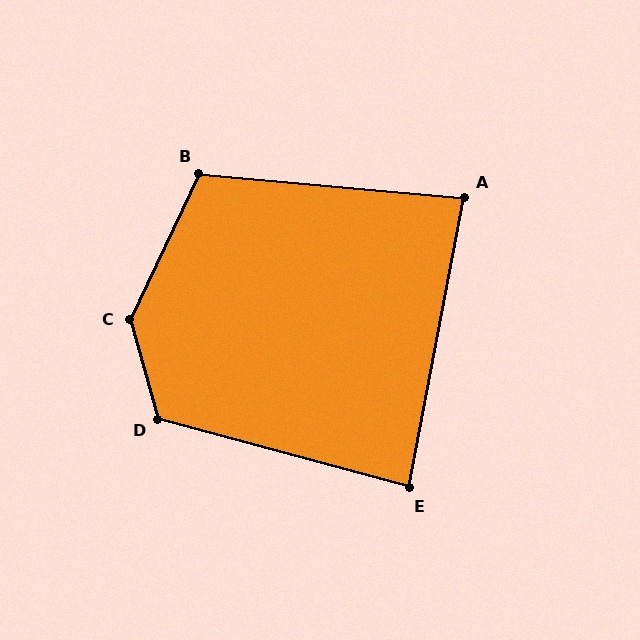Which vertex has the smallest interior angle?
A, at approximately 84 degrees.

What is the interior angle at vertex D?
Approximately 121 degrees (obtuse).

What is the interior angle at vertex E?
Approximately 86 degrees (approximately right).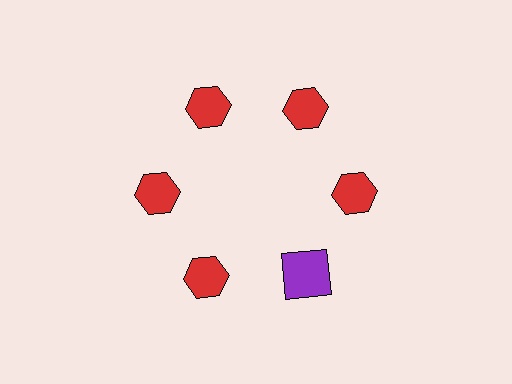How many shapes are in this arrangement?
There are 6 shapes arranged in a ring pattern.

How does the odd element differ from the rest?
It differs in both color (purple instead of red) and shape (square instead of hexagon).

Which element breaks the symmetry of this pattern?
The purple square at roughly the 5 o'clock position breaks the symmetry. All other shapes are red hexagons.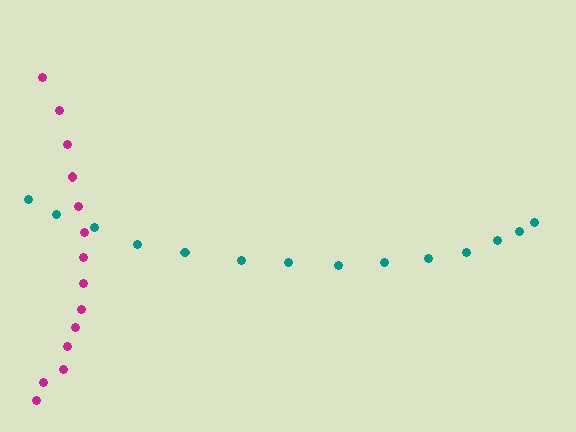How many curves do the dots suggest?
There are 2 distinct paths.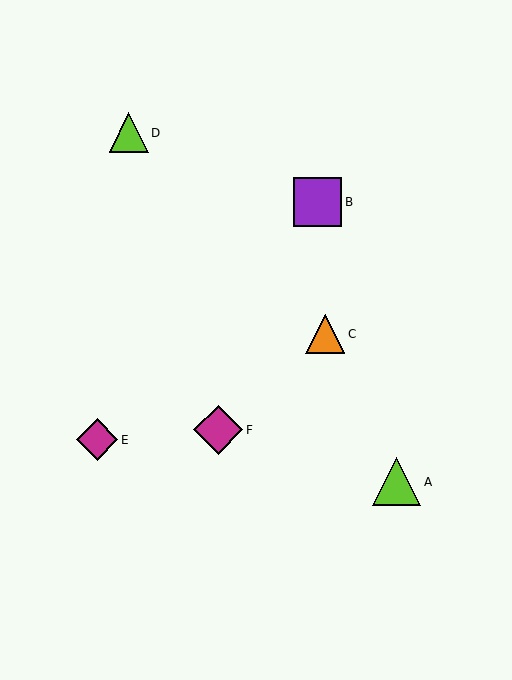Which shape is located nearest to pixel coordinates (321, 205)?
The purple square (labeled B) at (317, 202) is nearest to that location.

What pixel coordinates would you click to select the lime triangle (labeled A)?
Click at (397, 482) to select the lime triangle A.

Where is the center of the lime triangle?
The center of the lime triangle is at (129, 133).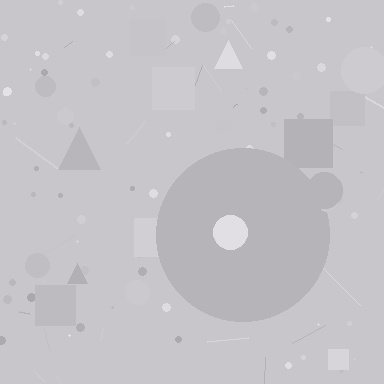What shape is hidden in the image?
A circle is hidden in the image.